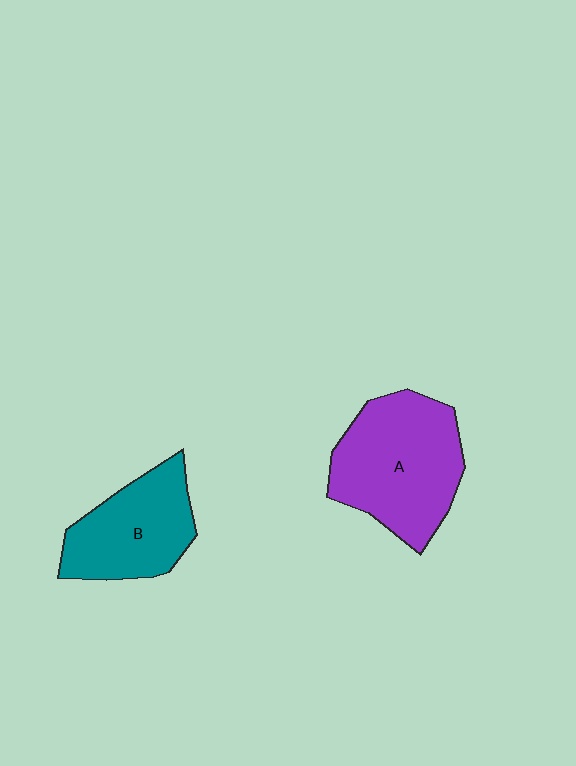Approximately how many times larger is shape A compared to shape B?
Approximately 1.4 times.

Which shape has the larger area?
Shape A (purple).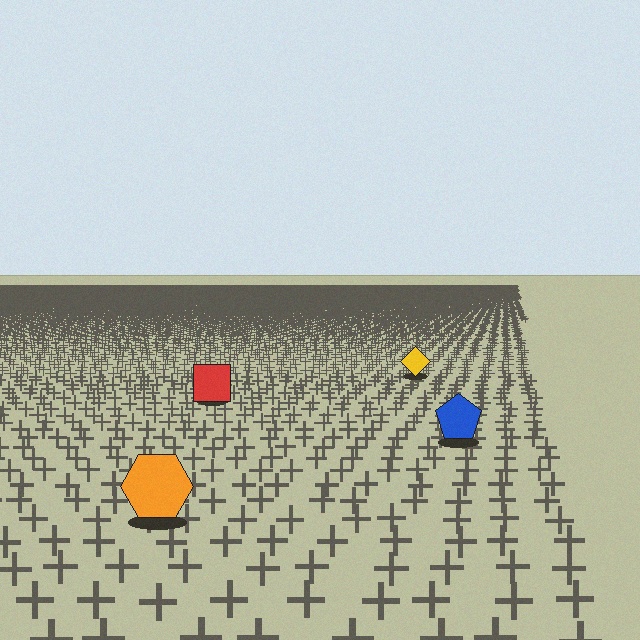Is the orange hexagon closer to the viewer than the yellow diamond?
Yes. The orange hexagon is closer — you can tell from the texture gradient: the ground texture is coarser near it.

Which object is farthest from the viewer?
The yellow diamond is farthest from the viewer. It appears smaller and the ground texture around it is denser.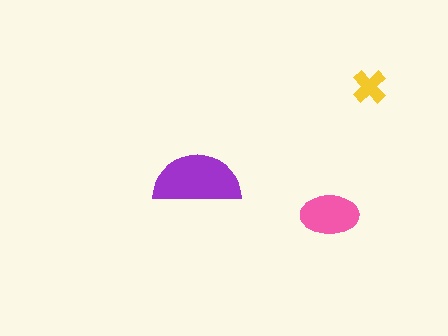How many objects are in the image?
There are 3 objects in the image.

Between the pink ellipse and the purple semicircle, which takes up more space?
The purple semicircle.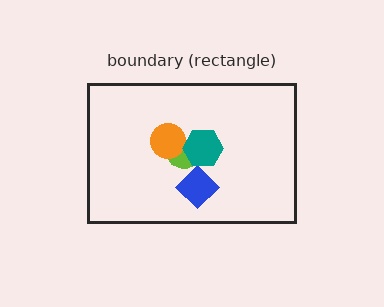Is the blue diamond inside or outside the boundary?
Inside.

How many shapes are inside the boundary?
4 inside, 0 outside.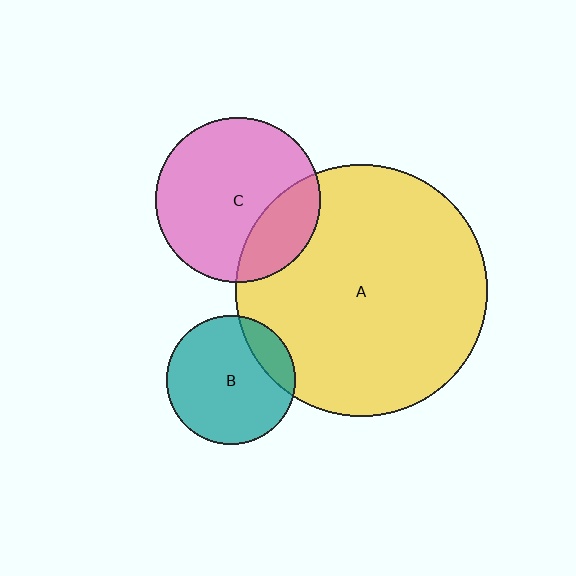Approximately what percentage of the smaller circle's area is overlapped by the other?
Approximately 25%.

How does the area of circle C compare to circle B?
Approximately 1.6 times.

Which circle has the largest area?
Circle A (yellow).